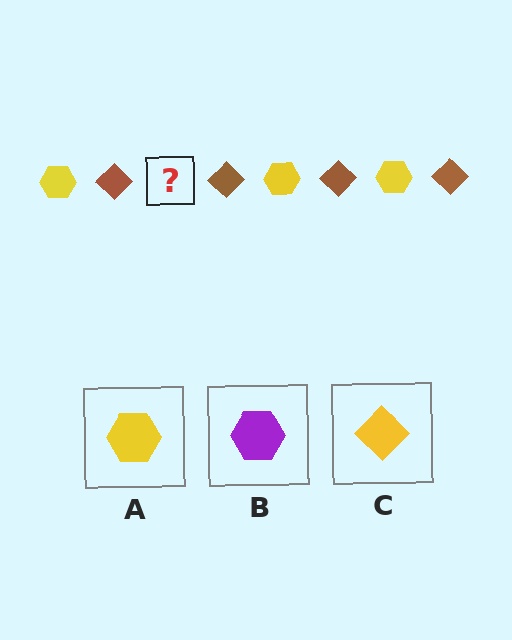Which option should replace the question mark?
Option A.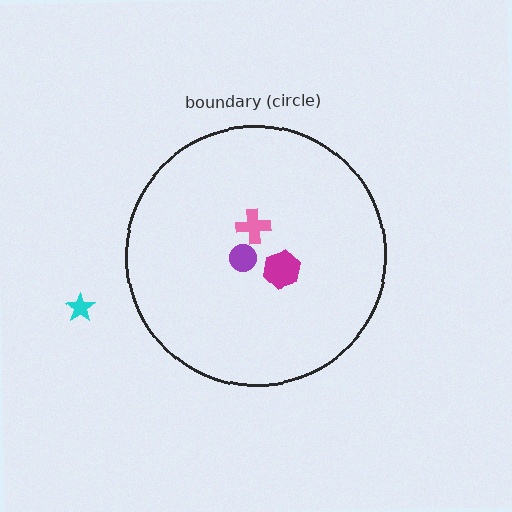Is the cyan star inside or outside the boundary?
Outside.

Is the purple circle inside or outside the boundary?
Inside.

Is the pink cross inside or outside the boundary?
Inside.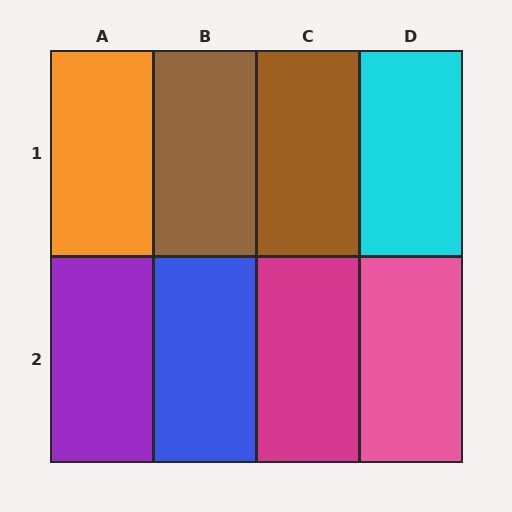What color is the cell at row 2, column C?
Magenta.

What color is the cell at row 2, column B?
Blue.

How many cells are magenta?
1 cell is magenta.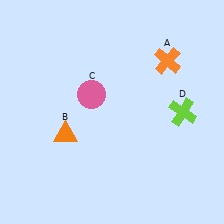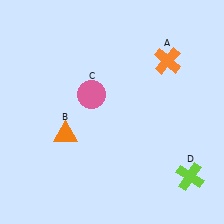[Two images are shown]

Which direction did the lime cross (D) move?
The lime cross (D) moved down.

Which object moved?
The lime cross (D) moved down.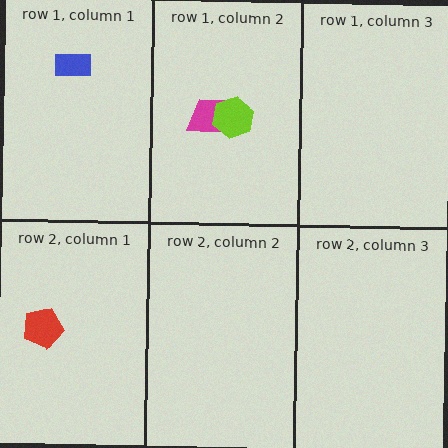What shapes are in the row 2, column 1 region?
The red pentagon.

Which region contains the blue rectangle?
The row 1, column 1 region.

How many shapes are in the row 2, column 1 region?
1.